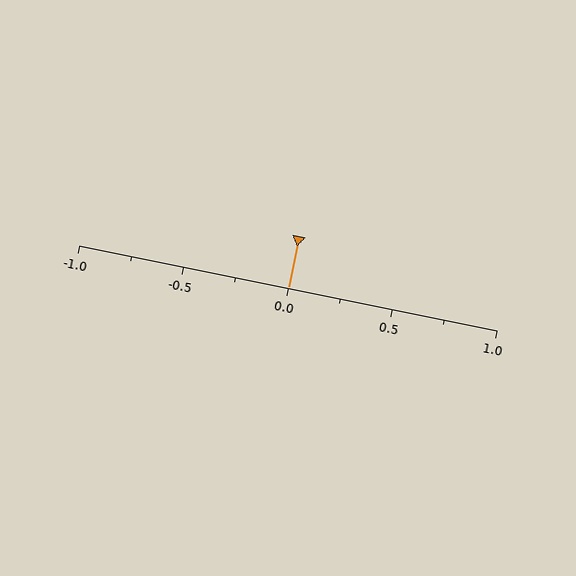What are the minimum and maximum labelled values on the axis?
The axis runs from -1.0 to 1.0.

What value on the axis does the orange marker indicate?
The marker indicates approximately 0.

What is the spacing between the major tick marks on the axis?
The major ticks are spaced 0.5 apart.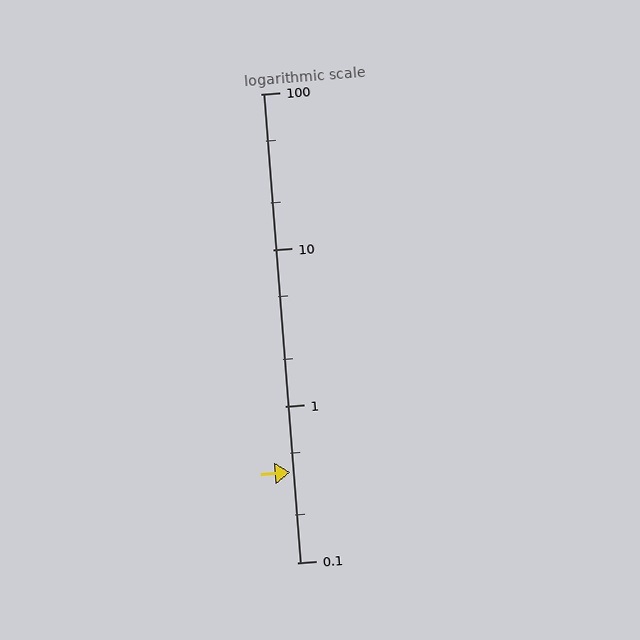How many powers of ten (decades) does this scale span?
The scale spans 3 decades, from 0.1 to 100.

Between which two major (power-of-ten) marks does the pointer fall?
The pointer is between 0.1 and 1.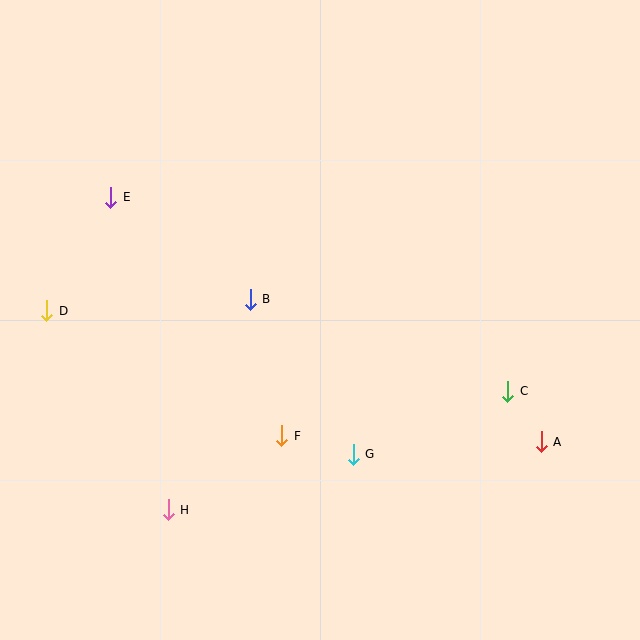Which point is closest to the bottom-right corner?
Point A is closest to the bottom-right corner.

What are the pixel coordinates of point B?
Point B is at (250, 299).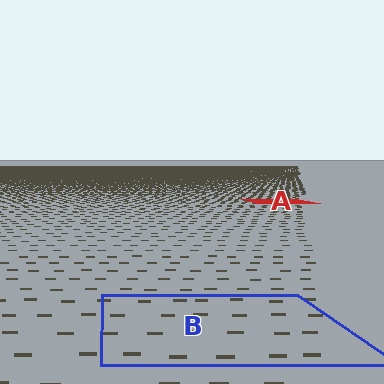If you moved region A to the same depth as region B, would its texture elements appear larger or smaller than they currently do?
They would appear larger. At a closer depth, the same texture elements are projected at a bigger on-screen size.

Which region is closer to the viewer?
Region B is closer. The texture elements there are larger and more spread out.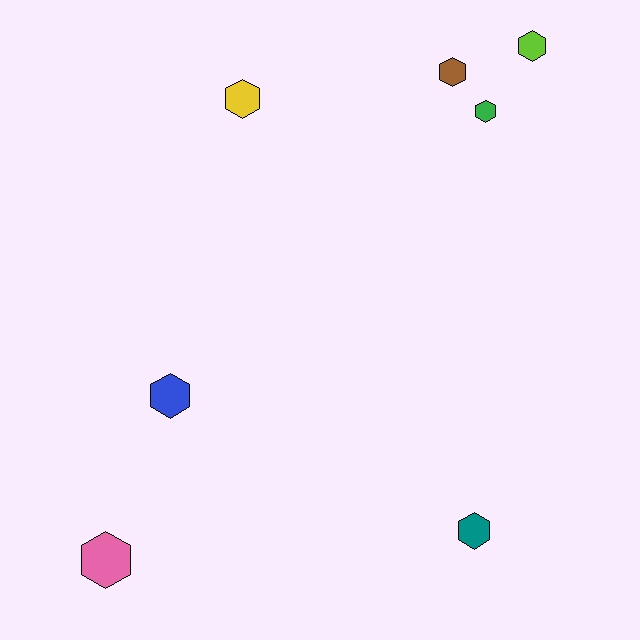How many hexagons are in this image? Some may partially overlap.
There are 7 hexagons.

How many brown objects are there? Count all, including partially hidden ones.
There is 1 brown object.